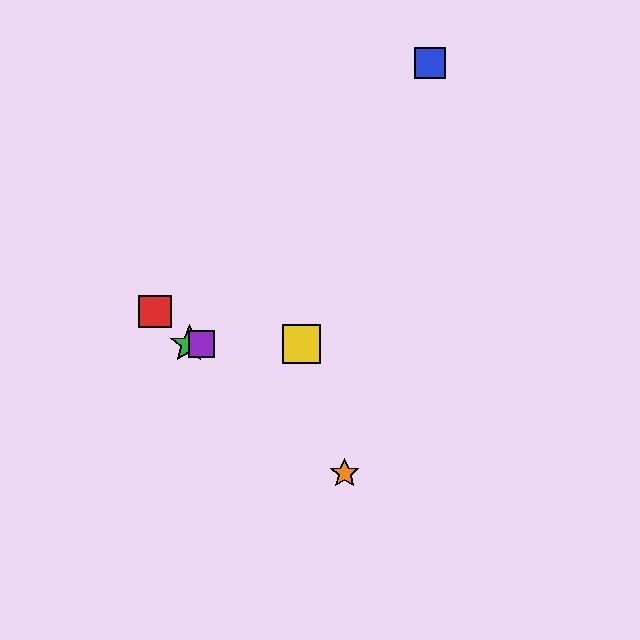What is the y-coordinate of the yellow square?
The yellow square is at y≈344.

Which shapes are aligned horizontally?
The green star, the yellow square, the purple square are aligned horizontally.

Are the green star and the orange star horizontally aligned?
No, the green star is at y≈344 and the orange star is at y≈473.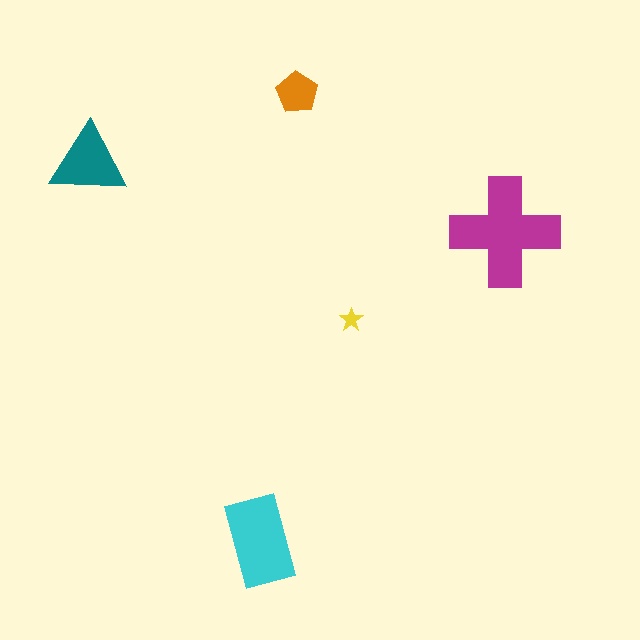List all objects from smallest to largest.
The yellow star, the orange pentagon, the teal triangle, the cyan rectangle, the magenta cross.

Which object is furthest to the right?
The magenta cross is rightmost.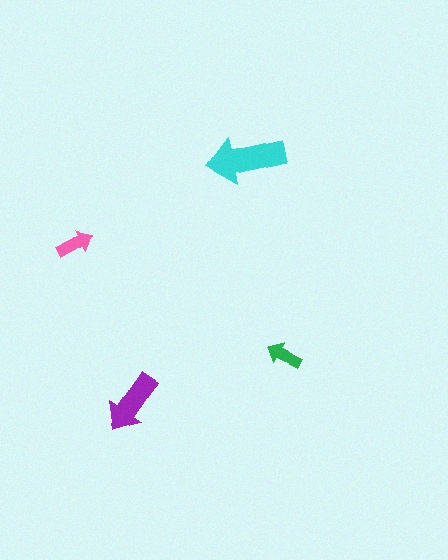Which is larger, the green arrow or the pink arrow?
The pink one.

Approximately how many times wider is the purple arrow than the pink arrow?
About 1.5 times wider.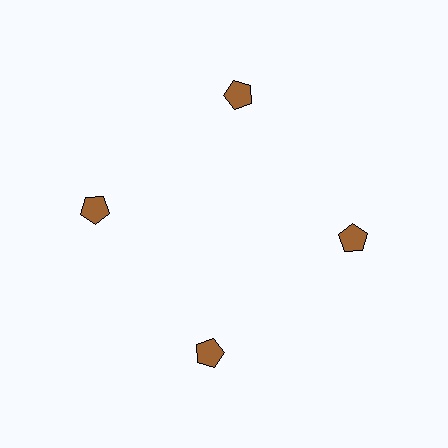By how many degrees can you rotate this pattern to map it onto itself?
The pattern maps onto itself every 90 degrees of rotation.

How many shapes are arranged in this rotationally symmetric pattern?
There are 4 shapes, arranged in 4 groups of 1.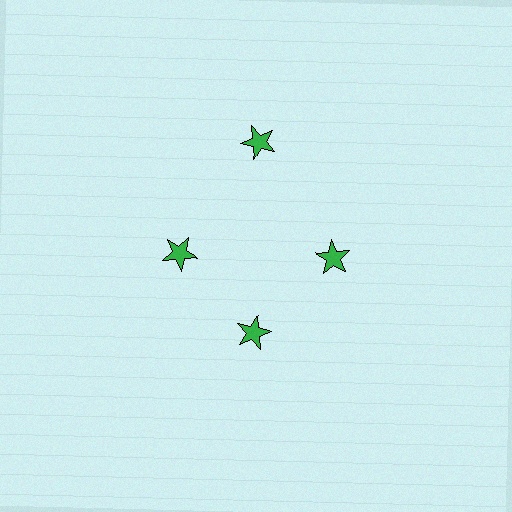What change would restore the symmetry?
The symmetry would be restored by moving it inward, back onto the ring so that all 4 stars sit at equal angles and equal distance from the center.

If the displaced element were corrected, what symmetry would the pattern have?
It would have 4-fold rotational symmetry — the pattern would map onto itself every 90 degrees.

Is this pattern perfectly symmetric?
No. The 4 green stars are arranged in a ring, but one element near the 12 o'clock position is pushed outward from the center, breaking the 4-fold rotational symmetry.